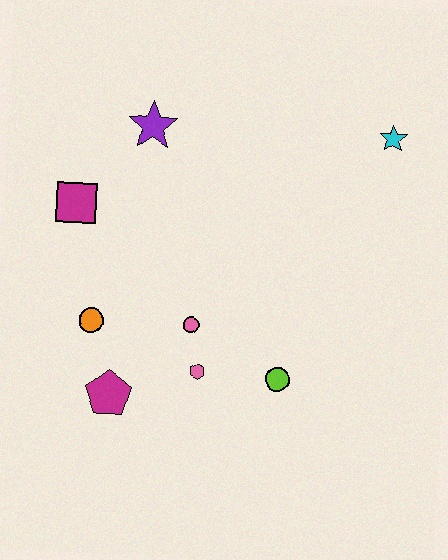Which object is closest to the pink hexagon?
The pink circle is closest to the pink hexagon.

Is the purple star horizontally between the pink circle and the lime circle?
No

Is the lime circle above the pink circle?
No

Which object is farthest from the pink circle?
The cyan star is farthest from the pink circle.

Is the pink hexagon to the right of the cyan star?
No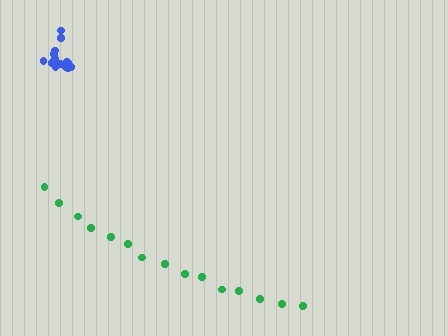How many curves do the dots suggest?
There are 2 distinct paths.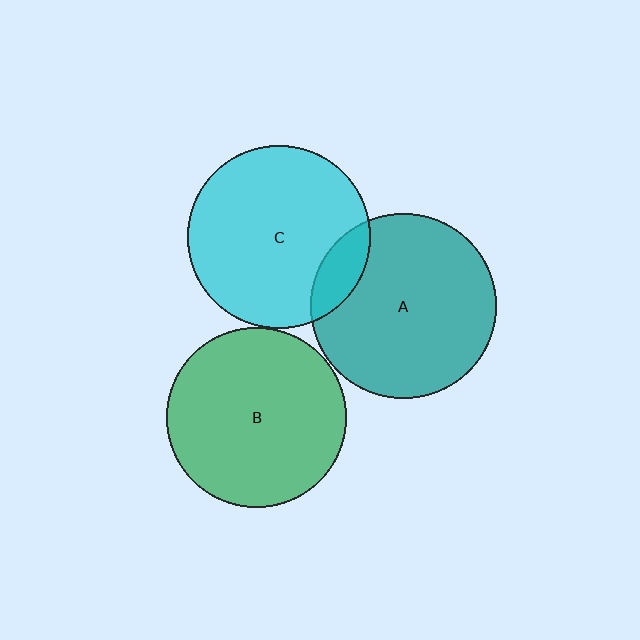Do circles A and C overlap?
Yes.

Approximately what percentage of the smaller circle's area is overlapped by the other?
Approximately 15%.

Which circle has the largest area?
Circle A (teal).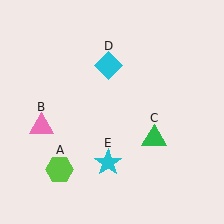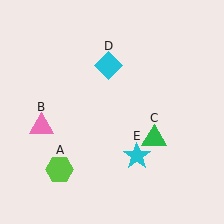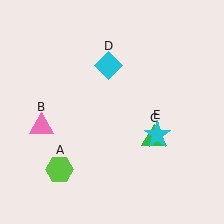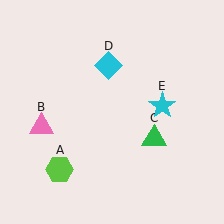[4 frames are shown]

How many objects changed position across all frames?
1 object changed position: cyan star (object E).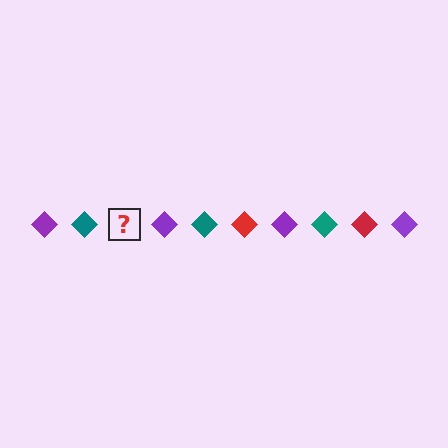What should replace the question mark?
The question mark should be replaced with a red diamond.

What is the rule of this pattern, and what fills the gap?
The rule is that the pattern cycles through purple, teal, red diamonds. The gap should be filled with a red diamond.